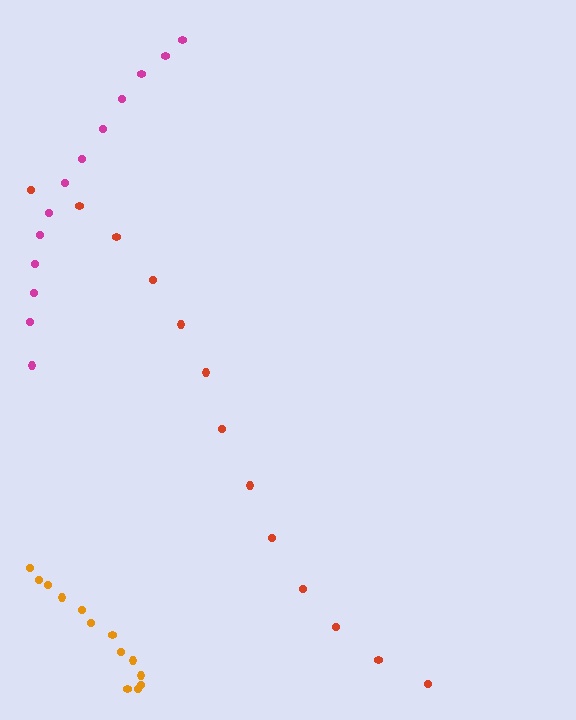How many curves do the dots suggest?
There are 3 distinct paths.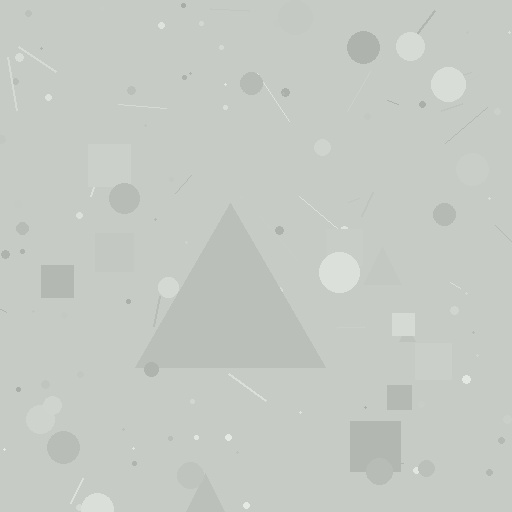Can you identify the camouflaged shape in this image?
The camouflaged shape is a triangle.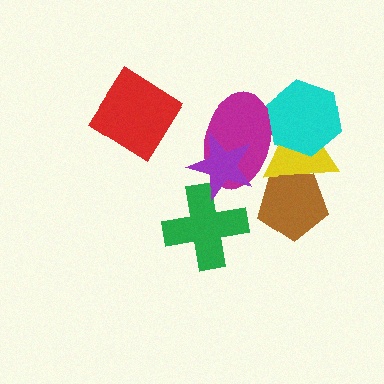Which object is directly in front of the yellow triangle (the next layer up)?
The magenta ellipse is directly in front of the yellow triangle.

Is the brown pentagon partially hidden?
Yes, it is partially covered by another shape.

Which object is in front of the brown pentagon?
The yellow triangle is in front of the brown pentagon.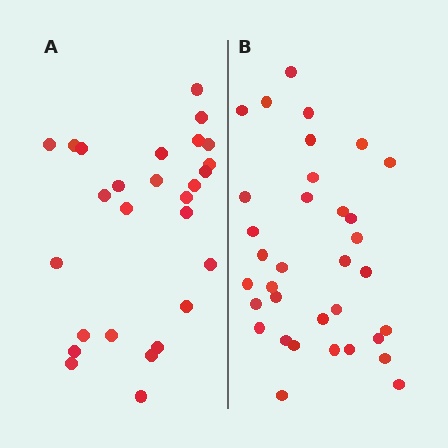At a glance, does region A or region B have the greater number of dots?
Region B (the right region) has more dots.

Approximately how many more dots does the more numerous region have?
Region B has roughly 8 or so more dots than region A.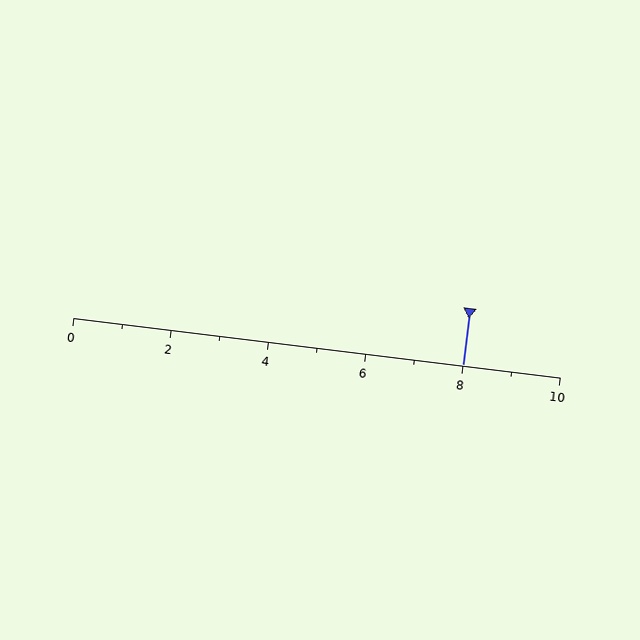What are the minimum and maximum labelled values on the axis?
The axis runs from 0 to 10.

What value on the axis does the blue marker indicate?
The marker indicates approximately 8.